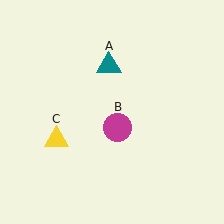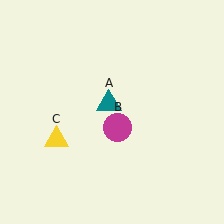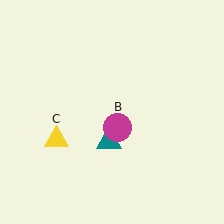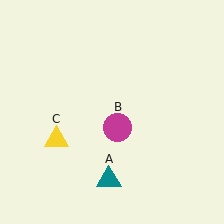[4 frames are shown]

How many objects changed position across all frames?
1 object changed position: teal triangle (object A).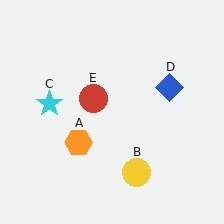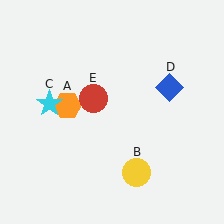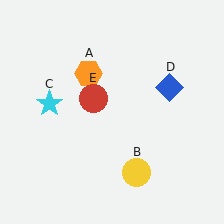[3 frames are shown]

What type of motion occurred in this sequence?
The orange hexagon (object A) rotated clockwise around the center of the scene.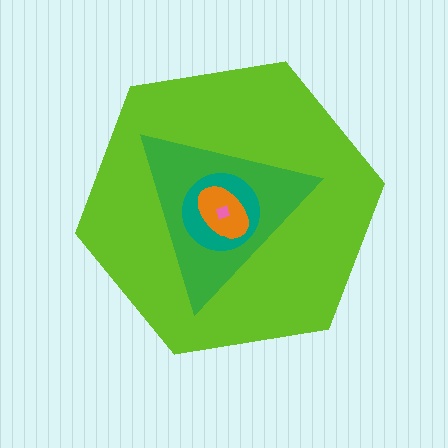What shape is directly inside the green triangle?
The teal circle.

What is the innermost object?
The pink diamond.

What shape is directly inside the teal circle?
The orange ellipse.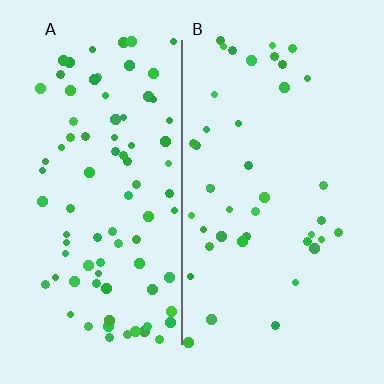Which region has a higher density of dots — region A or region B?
A (the left).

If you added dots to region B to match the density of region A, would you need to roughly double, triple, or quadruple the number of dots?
Approximately double.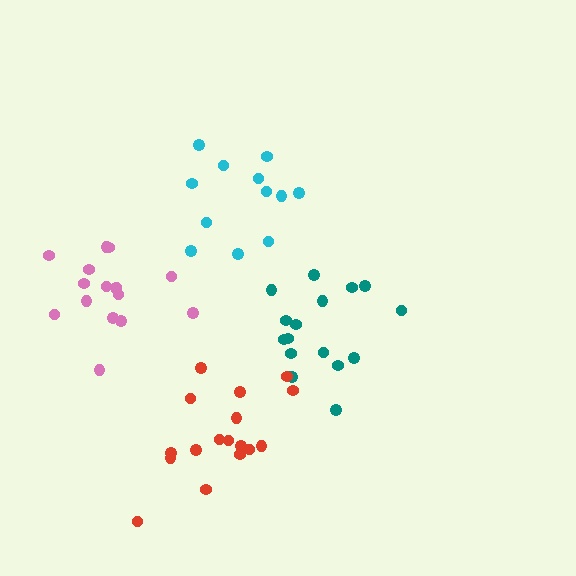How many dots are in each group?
Group 1: 17 dots, Group 2: 12 dots, Group 3: 16 dots, Group 4: 17 dots (62 total).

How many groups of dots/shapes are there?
There are 4 groups.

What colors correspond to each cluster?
The clusters are colored: teal, cyan, pink, red.